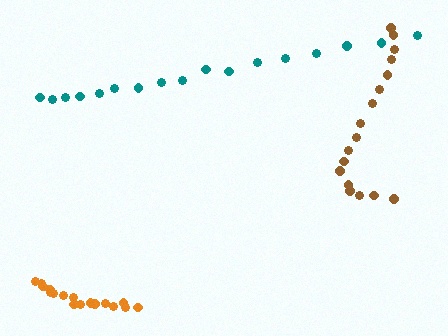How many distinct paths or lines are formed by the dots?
There are 3 distinct paths.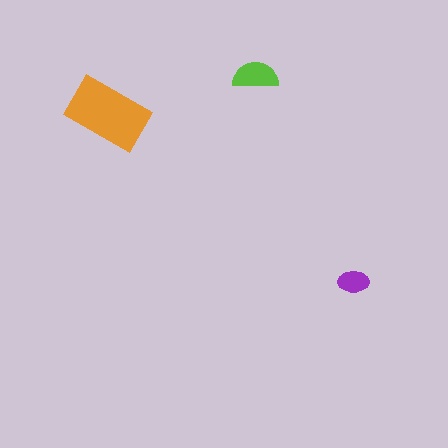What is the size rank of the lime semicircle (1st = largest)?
2nd.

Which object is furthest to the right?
The purple ellipse is rightmost.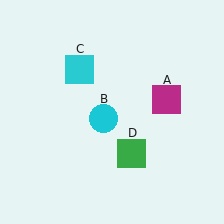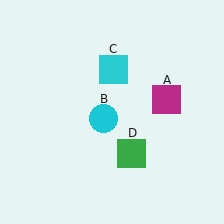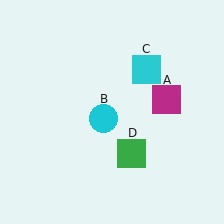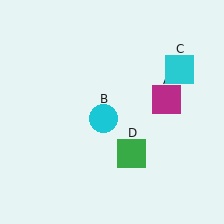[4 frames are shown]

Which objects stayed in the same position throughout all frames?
Magenta square (object A) and cyan circle (object B) and green square (object D) remained stationary.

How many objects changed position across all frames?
1 object changed position: cyan square (object C).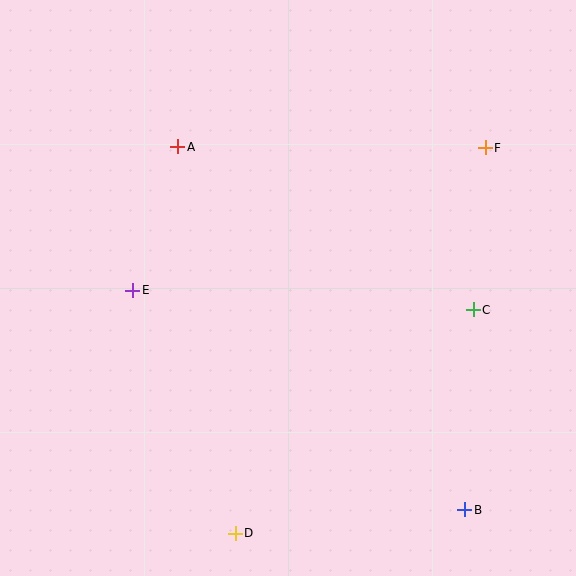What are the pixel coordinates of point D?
Point D is at (235, 533).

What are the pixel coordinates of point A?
Point A is at (178, 147).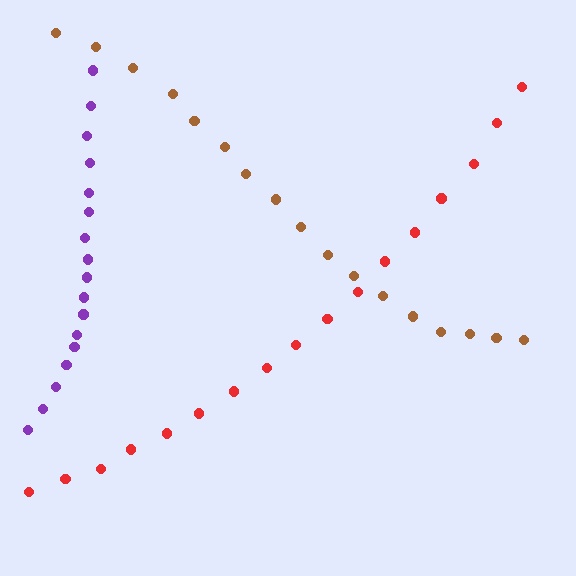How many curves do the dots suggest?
There are 3 distinct paths.